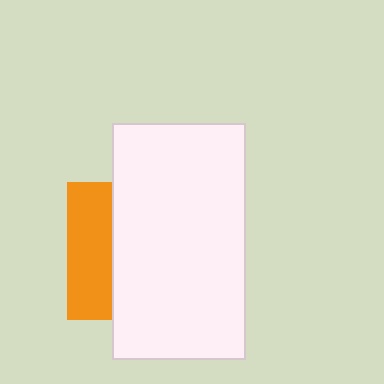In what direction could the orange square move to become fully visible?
The orange square could move left. That would shift it out from behind the white rectangle entirely.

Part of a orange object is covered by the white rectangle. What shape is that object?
It is a square.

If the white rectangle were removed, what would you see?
You would see the complete orange square.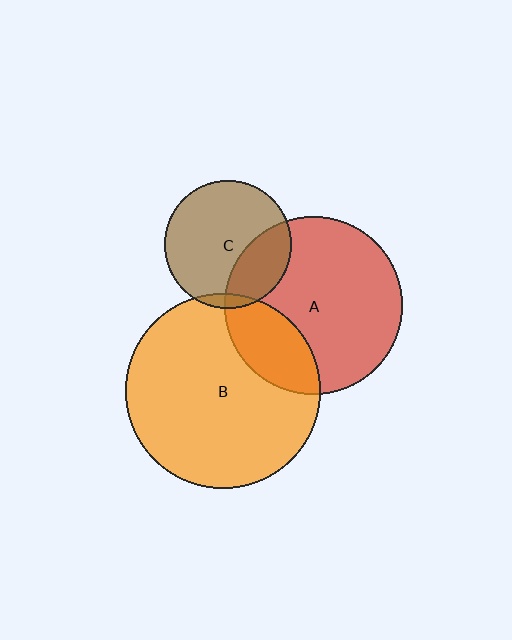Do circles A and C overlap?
Yes.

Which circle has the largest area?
Circle B (orange).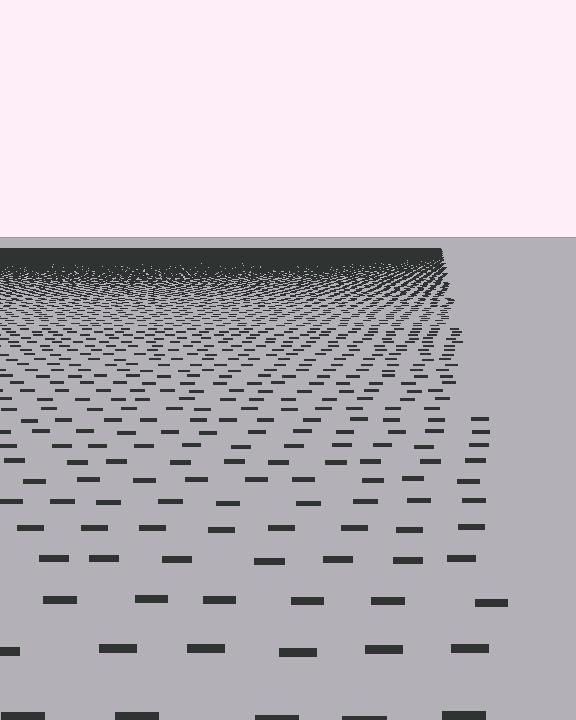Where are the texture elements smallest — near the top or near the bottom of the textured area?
Near the top.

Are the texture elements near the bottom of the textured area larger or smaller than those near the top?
Larger. Near the bottom, elements are closer to the viewer and appear at a bigger on-screen size.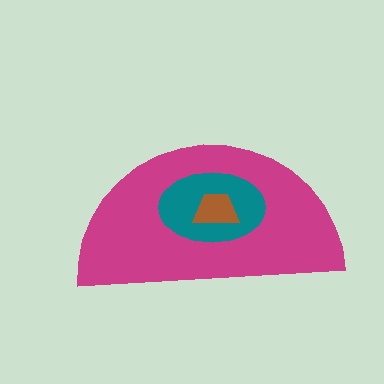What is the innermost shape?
The brown trapezoid.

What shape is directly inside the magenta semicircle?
The teal ellipse.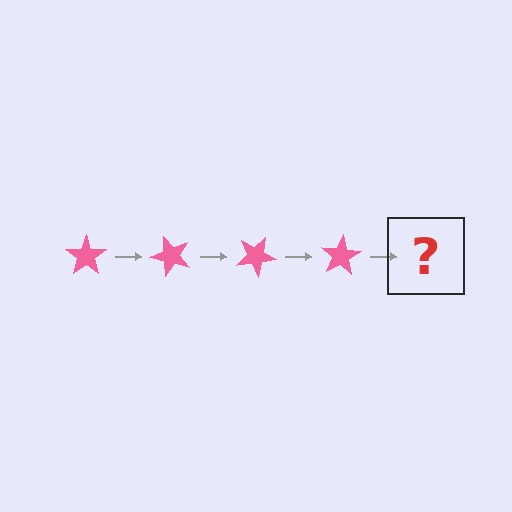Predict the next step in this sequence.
The next step is a pink star rotated 200 degrees.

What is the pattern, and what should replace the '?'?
The pattern is that the star rotates 50 degrees each step. The '?' should be a pink star rotated 200 degrees.